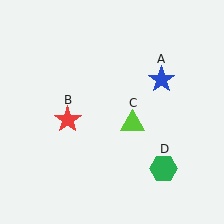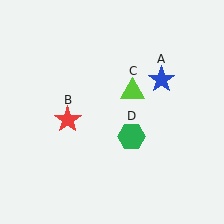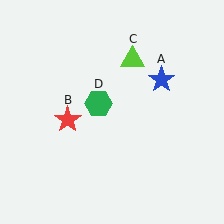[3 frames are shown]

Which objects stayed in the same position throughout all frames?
Blue star (object A) and red star (object B) remained stationary.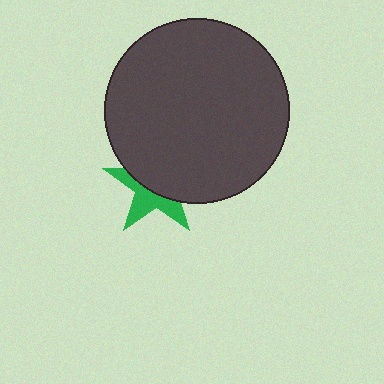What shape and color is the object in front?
The object in front is a dark gray circle.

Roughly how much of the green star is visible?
A small part of it is visible (roughly 43%).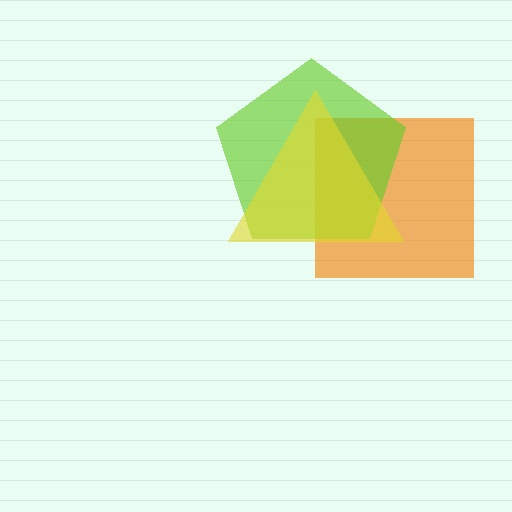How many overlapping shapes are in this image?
There are 3 overlapping shapes in the image.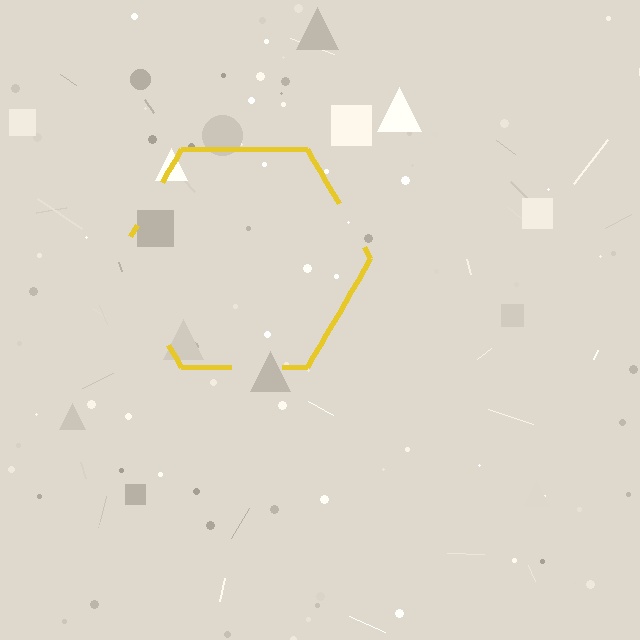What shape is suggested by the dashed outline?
The dashed outline suggests a hexagon.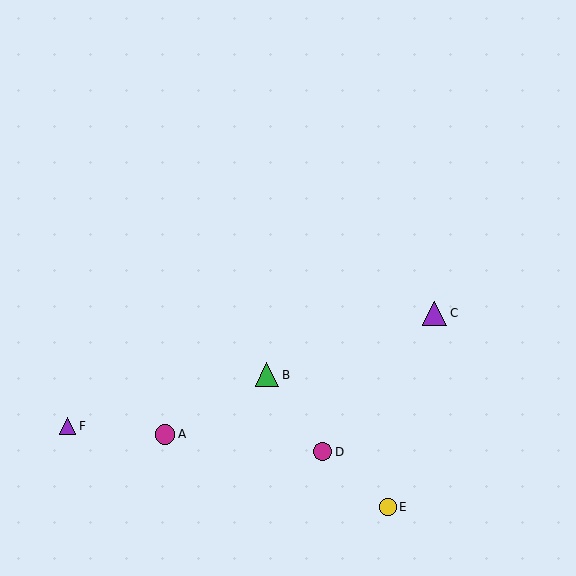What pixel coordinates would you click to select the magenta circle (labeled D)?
Click at (323, 452) to select the magenta circle D.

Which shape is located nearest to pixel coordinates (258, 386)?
The green triangle (labeled B) at (267, 375) is nearest to that location.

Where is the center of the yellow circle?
The center of the yellow circle is at (388, 507).